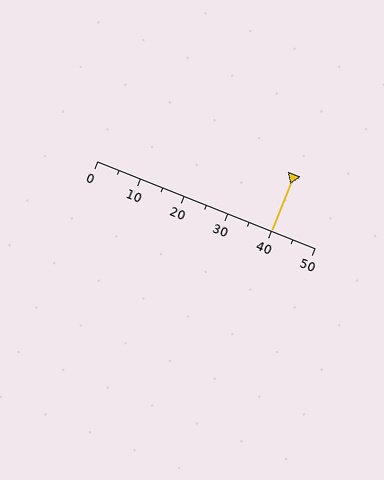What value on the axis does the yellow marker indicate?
The marker indicates approximately 40.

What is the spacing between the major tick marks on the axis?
The major ticks are spaced 10 apart.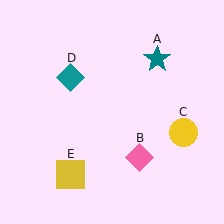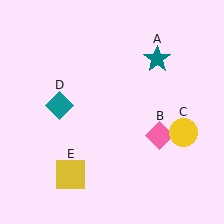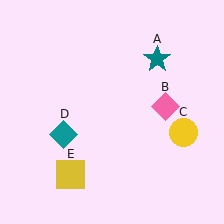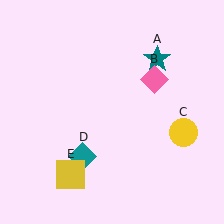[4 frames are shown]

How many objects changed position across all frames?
2 objects changed position: pink diamond (object B), teal diamond (object D).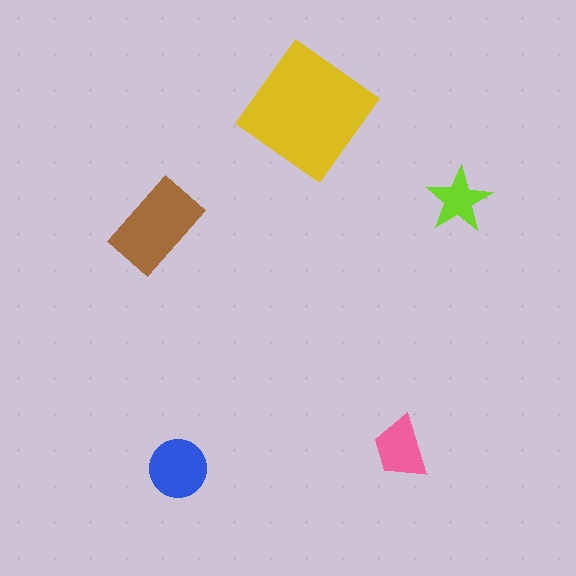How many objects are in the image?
There are 5 objects in the image.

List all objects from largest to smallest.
The yellow diamond, the brown rectangle, the blue circle, the pink trapezoid, the lime star.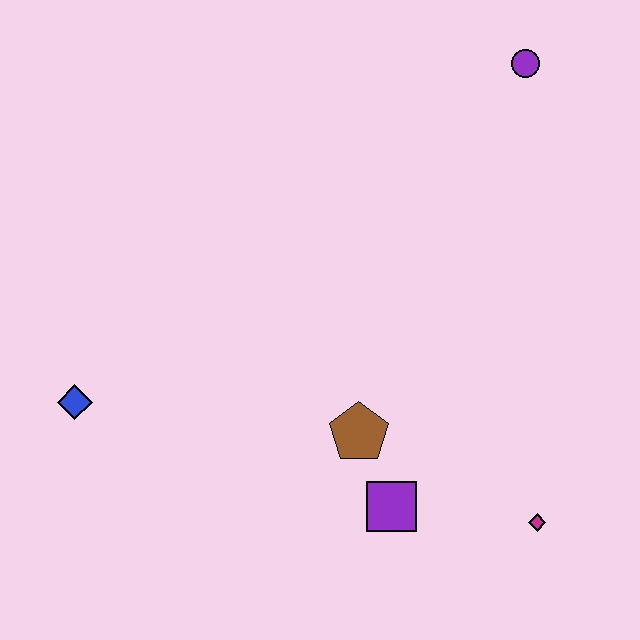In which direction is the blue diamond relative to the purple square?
The blue diamond is to the left of the purple square.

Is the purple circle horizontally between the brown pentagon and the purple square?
No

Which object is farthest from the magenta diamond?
The blue diamond is farthest from the magenta diamond.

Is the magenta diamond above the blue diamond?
No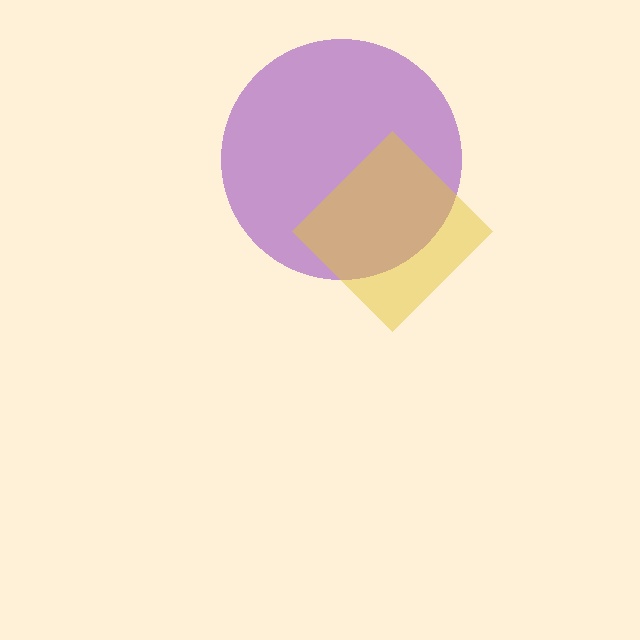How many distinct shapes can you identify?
There are 2 distinct shapes: a purple circle, a yellow diamond.